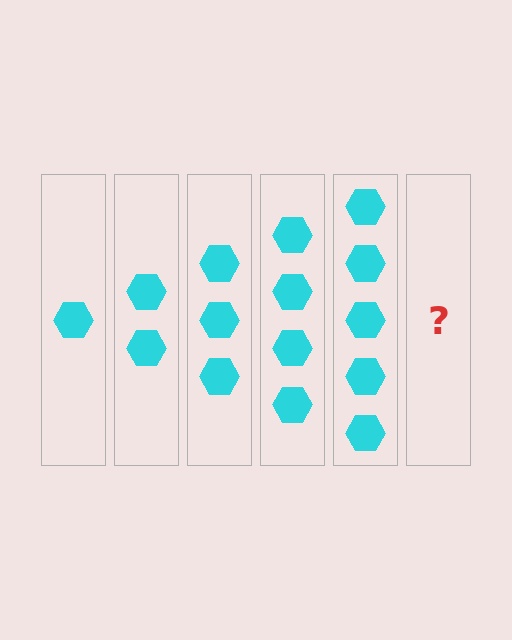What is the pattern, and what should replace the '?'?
The pattern is that each step adds one more hexagon. The '?' should be 6 hexagons.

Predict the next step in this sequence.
The next step is 6 hexagons.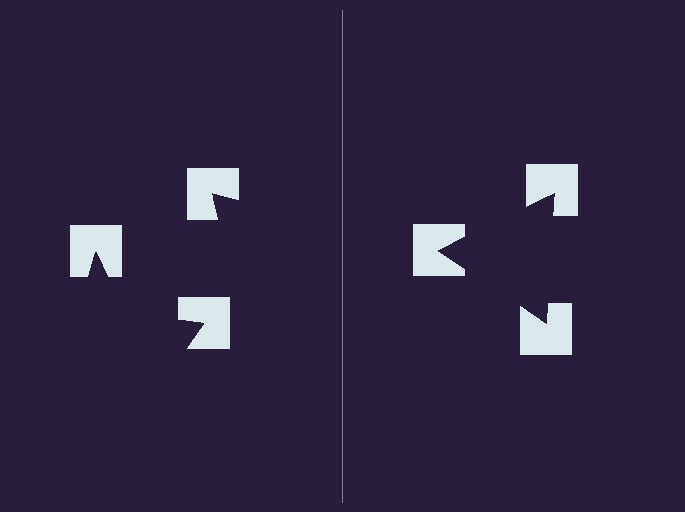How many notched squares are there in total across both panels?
6 — 3 on each side.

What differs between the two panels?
The notched squares are positioned identically on both sides; only the wedge orientations differ. On the right they align to a triangle; on the left they are misaligned.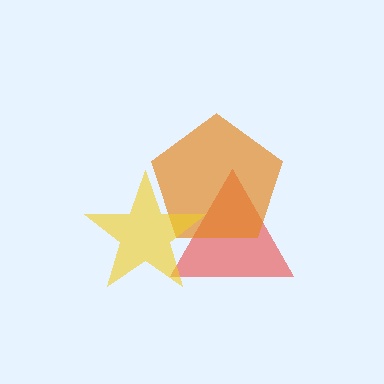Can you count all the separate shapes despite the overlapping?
Yes, there are 3 separate shapes.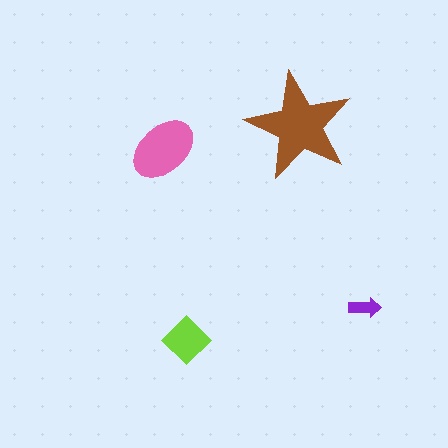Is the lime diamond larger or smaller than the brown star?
Smaller.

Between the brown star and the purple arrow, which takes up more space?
The brown star.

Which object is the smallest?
The purple arrow.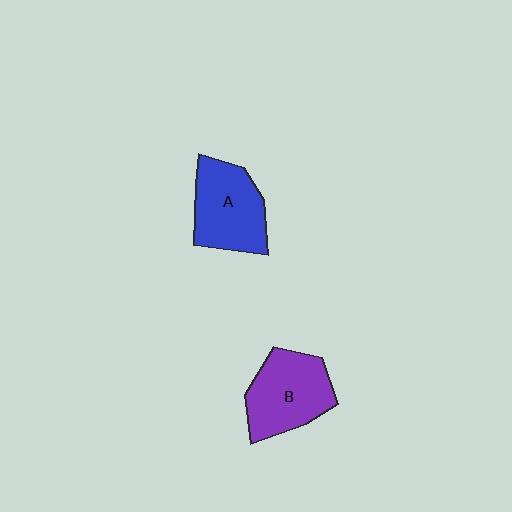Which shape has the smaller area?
Shape A (blue).